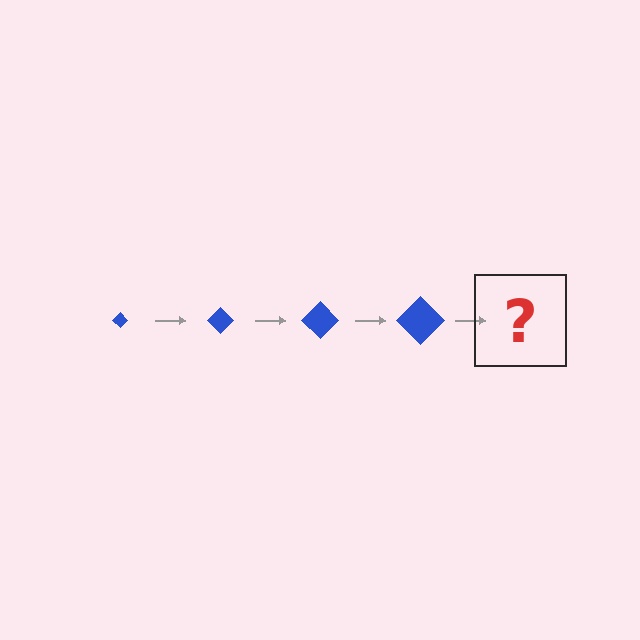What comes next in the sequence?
The next element should be a blue diamond, larger than the previous one.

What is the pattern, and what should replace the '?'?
The pattern is that the diamond gets progressively larger each step. The '?' should be a blue diamond, larger than the previous one.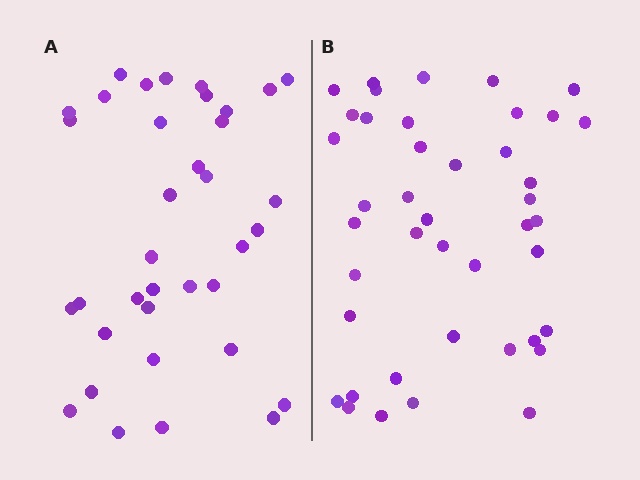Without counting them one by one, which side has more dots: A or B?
Region B (the right region) has more dots.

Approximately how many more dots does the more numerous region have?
Region B has about 6 more dots than region A.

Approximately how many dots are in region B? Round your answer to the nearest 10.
About 40 dots. (The exact count is 42, which rounds to 40.)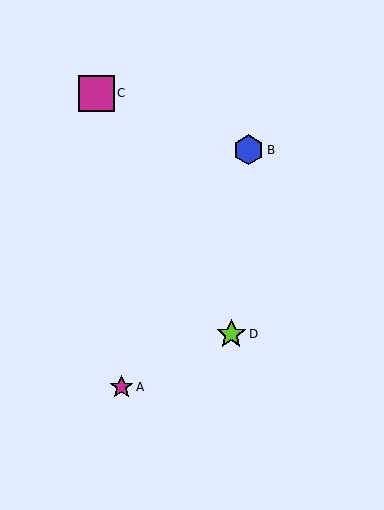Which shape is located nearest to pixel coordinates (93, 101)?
The magenta square (labeled C) at (97, 93) is nearest to that location.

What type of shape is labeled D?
Shape D is a lime star.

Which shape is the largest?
The magenta square (labeled C) is the largest.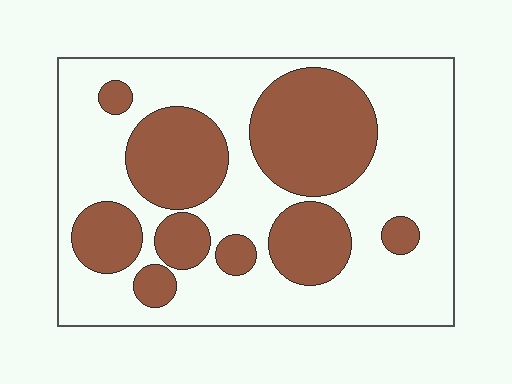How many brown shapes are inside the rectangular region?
9.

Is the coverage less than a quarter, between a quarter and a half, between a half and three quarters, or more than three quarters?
Between a quarter and a half.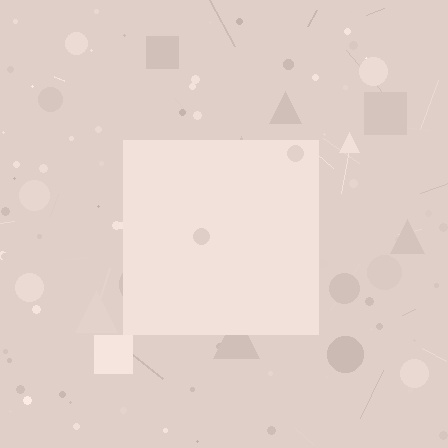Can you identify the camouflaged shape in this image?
The camouflaged shape is a square.